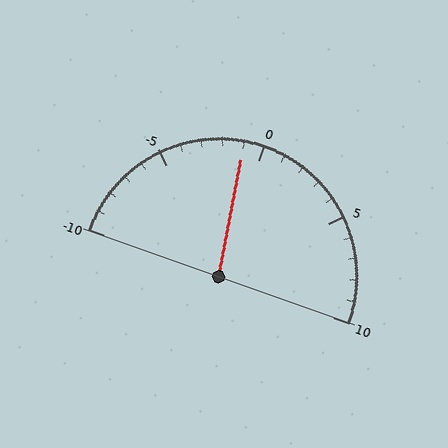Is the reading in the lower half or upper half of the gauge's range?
The reading is in the lower half of the range (-10 to 10).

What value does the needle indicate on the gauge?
The needle indicates approximately -1.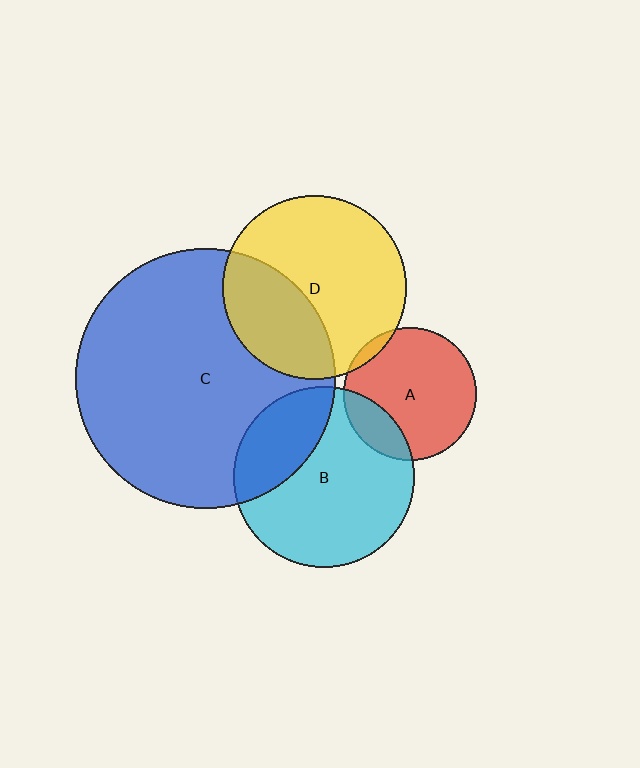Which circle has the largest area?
Circle C (blue).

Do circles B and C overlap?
Yes.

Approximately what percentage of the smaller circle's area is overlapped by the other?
Approximately 30%.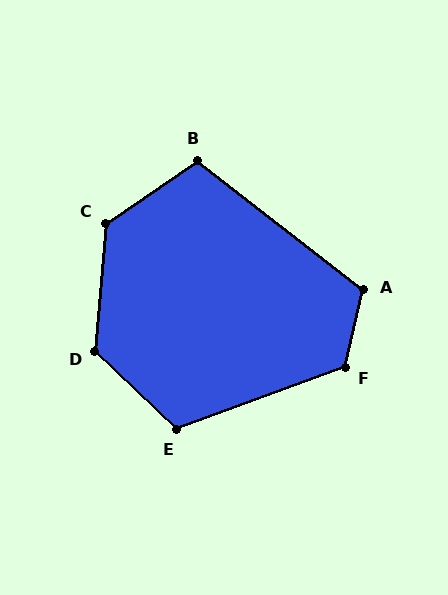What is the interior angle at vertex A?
Approximately 114 degrees (obtuse).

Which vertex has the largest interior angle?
C, at approximately 129 degrees.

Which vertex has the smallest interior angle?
B, at approximately 108 degrees.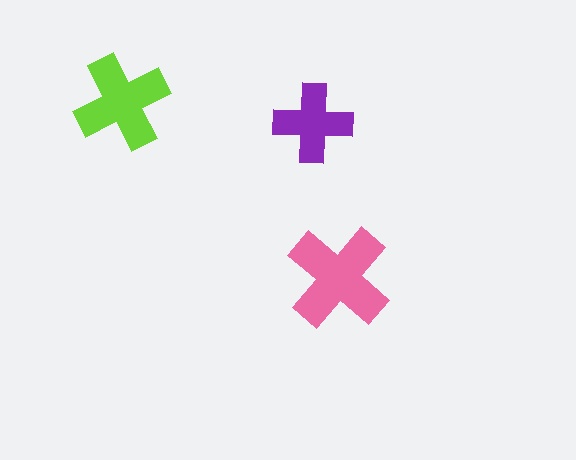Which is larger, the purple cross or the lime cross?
The lime one.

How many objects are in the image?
There are 3 objects in the image.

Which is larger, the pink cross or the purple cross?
The pink one.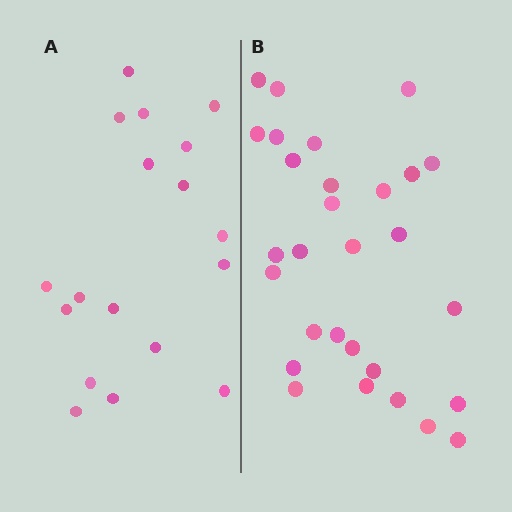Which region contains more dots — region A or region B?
Region B (the right region) has more dots.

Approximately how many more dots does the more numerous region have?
Region B has roughly 12 or so more dots than region A.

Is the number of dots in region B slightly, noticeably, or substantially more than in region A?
Region B has substantially more. The ratio is roughly 1.6 to 1.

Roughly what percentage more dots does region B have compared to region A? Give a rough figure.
About 60% more.